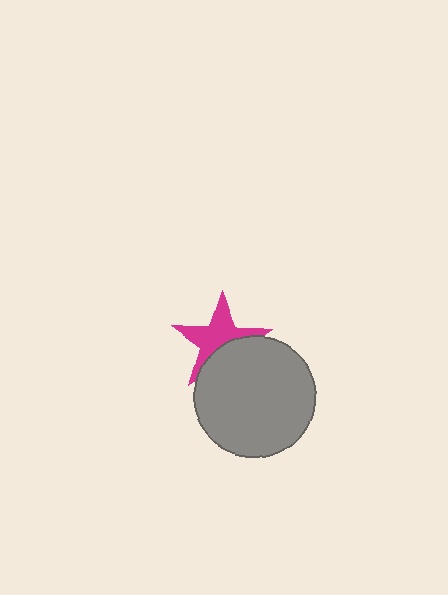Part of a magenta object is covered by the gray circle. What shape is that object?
It is a star.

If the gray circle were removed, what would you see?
You would see the complete magenta star.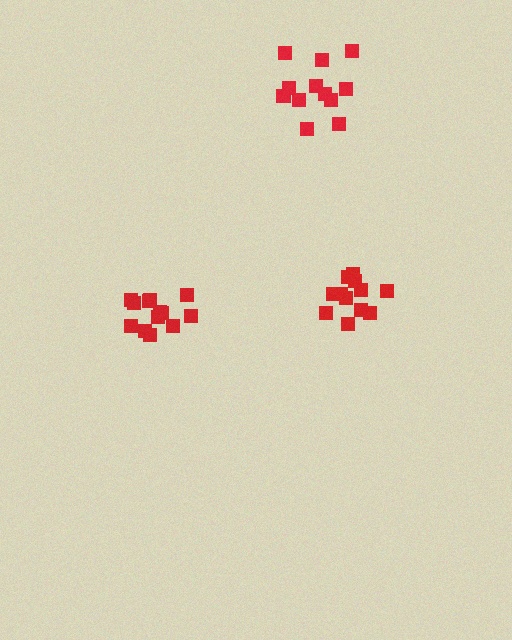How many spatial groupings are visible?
There are 3 spatial groupings.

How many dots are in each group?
Group 1: 12 dots, Group 2: 13 dots, Group 3: 12 dots (37 total).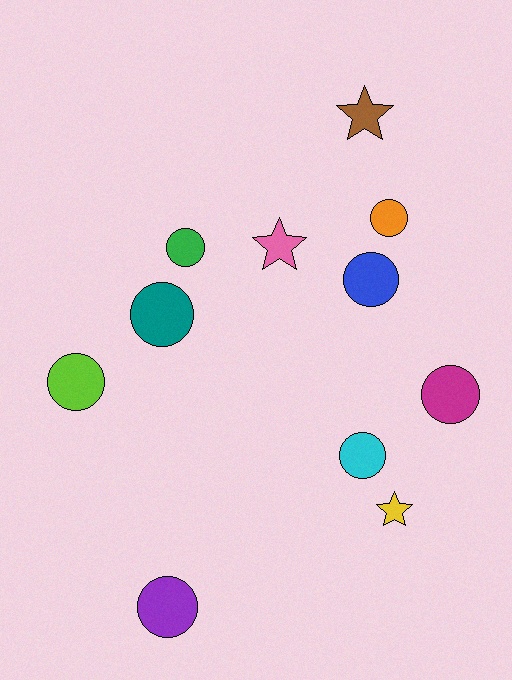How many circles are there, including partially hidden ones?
There are 8 circles.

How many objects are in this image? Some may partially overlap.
There are 11 objects.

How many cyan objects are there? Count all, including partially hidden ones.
There is 1 cyan object.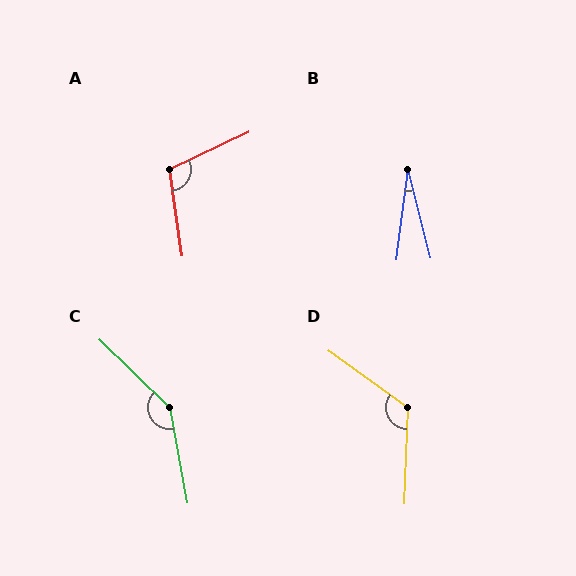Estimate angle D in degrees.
Approximately 124 degrees.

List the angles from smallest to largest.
B (22°), A (107°), D (124°), C (145°).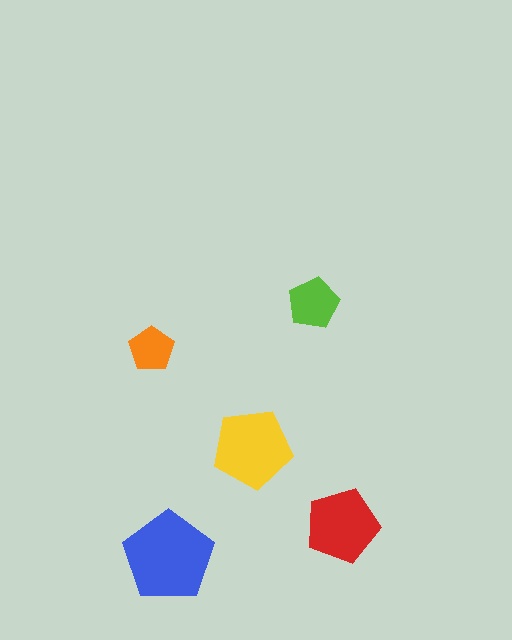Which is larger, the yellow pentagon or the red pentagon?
The yellow one.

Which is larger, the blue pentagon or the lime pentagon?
The blue one.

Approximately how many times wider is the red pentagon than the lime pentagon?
About 1.5 times wider.